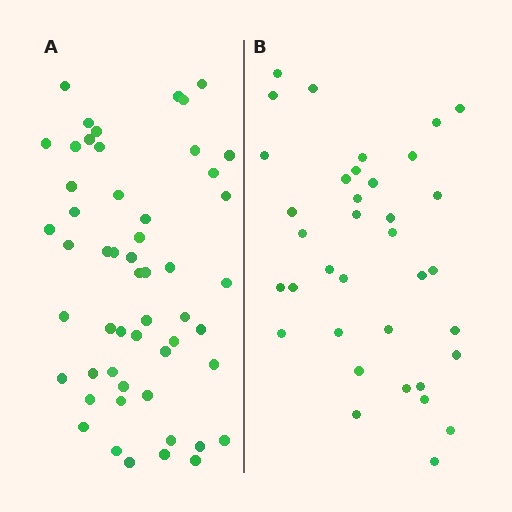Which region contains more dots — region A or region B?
Region A (the left region) has more dots.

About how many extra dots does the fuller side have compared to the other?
Region A has approximately 15 more dots than region B.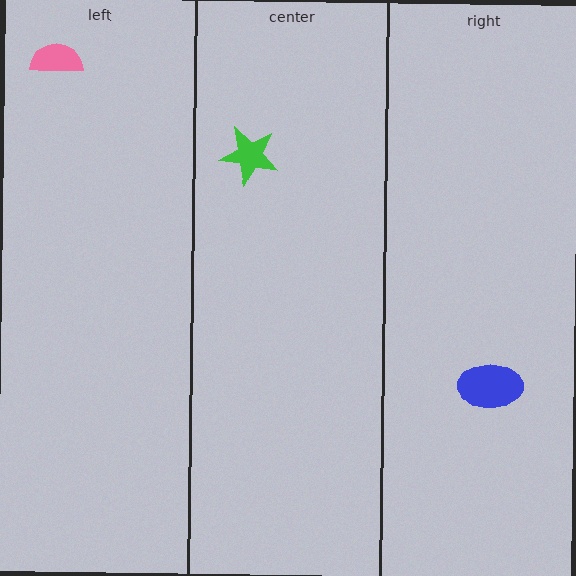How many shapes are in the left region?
1.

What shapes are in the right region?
The blue ellipse.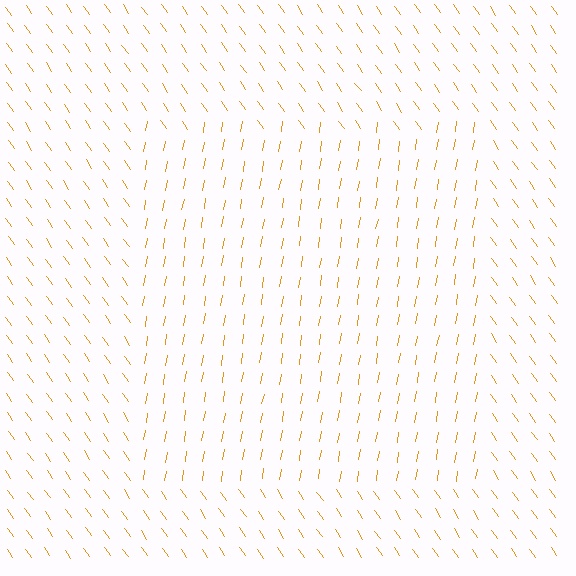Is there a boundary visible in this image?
Yes, there is a texture boundary formed by a change in line orientation.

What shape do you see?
I see a rectangle.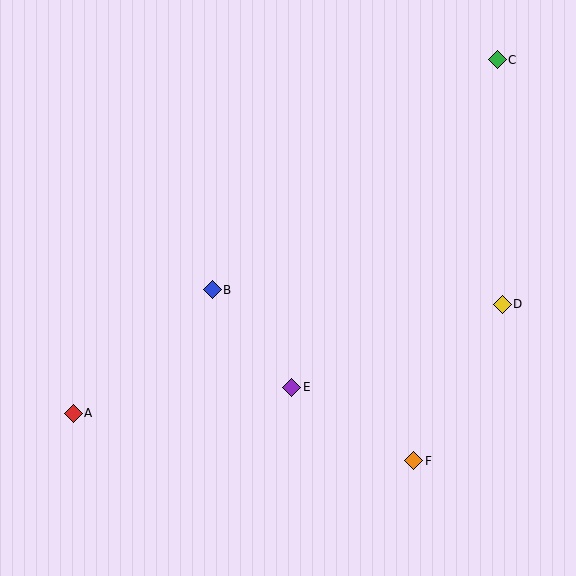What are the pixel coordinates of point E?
Point E is at (292, 387).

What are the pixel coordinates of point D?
Point D is at (502, 304).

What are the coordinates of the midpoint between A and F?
The midpoint between A and F is at (243, 437).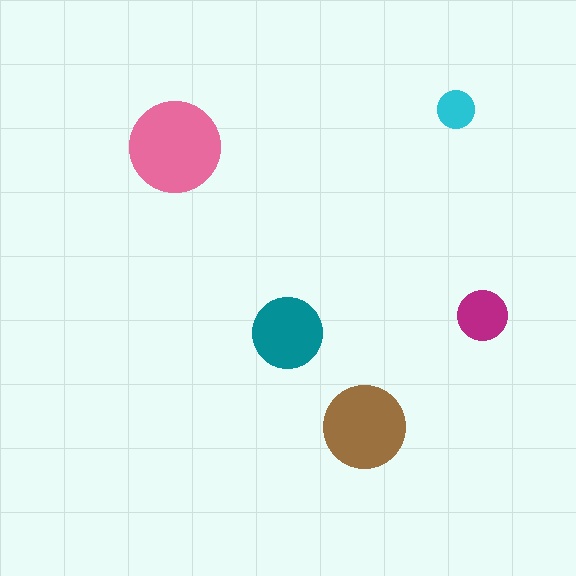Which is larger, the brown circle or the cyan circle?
The brown one.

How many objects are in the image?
There are 5 objects in the image.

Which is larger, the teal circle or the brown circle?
The brown one.